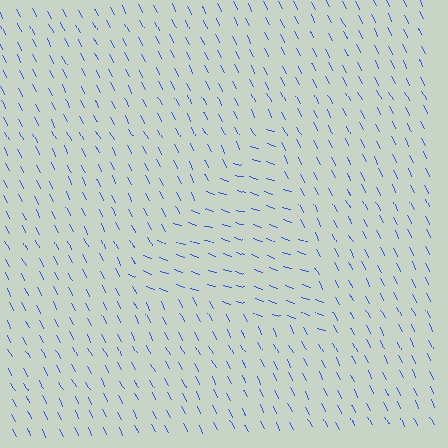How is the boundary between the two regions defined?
The boundary is defined purely by a change in line orientation (approximately 45 degrees difference). All lines are the same color and thickness.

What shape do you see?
I see a triangle.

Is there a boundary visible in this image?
Yes, there is a texture boundary formed by a change in line orientation.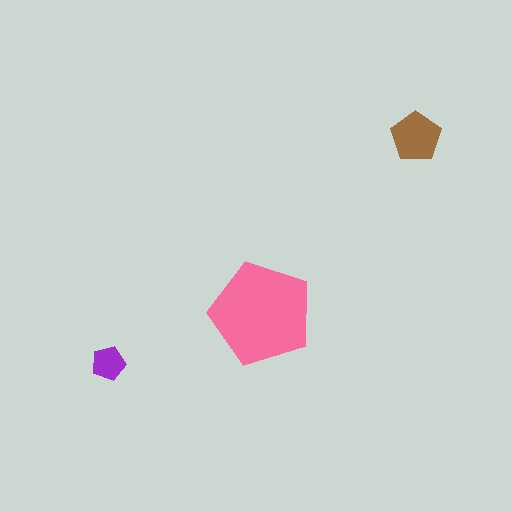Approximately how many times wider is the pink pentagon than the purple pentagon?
About 3 times wider.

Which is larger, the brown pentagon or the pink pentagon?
The pink one.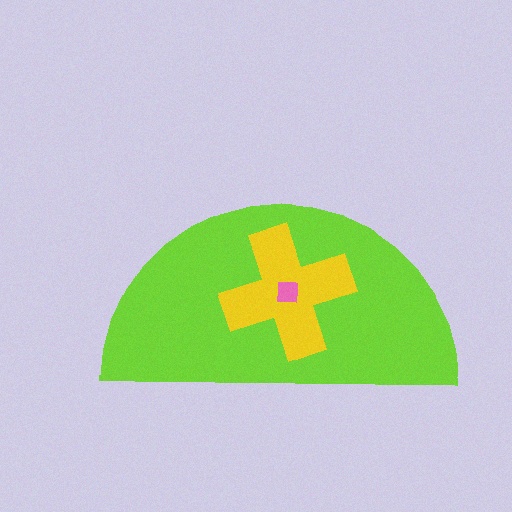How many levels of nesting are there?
3.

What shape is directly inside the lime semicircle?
The yellow cross.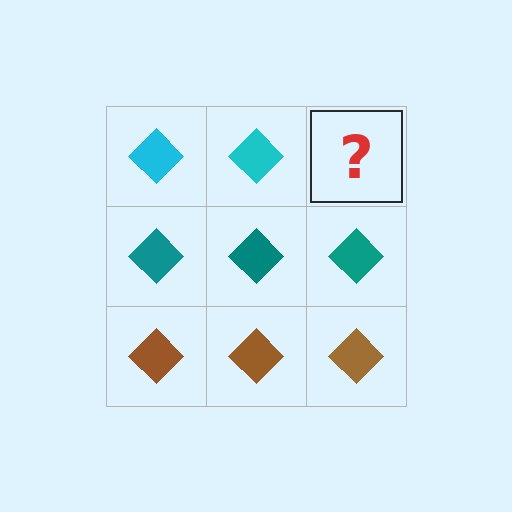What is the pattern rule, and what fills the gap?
The rule is that each row has a consistent color. The gap should be filled with a cyan diamond.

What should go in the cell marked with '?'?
The missing cell should contain a cyan diamond.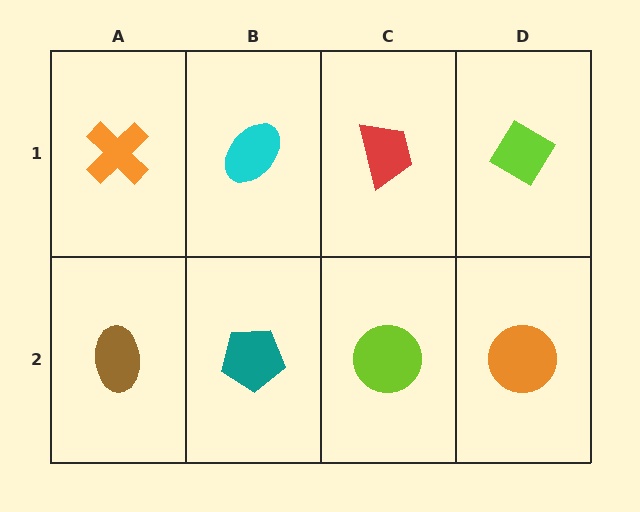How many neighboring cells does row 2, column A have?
2.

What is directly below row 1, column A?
A brown ellipse.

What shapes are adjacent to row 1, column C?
A lime circle (row 2, column C), a cyan ellipse (row 1, column B), a lime diamond (row 1, column D).